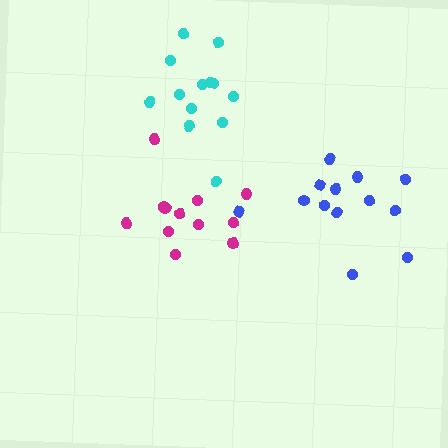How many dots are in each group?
Group 1: 13 dots, Group 2: 12 dots, Group 3: 13 dots (38 total).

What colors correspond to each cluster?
The clusters are colored: blue, magenta, cyan.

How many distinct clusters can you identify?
There are 3 distinct clusters.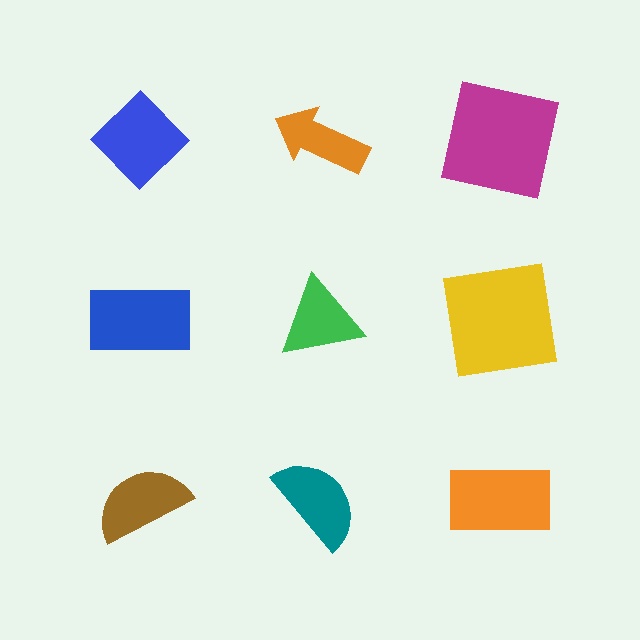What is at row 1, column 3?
A magenta square.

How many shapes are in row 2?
3 shapes.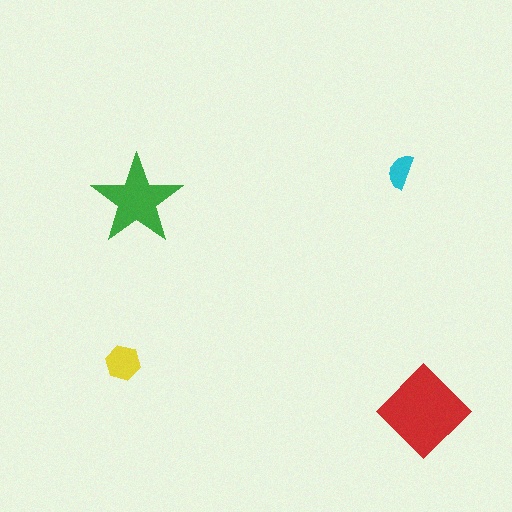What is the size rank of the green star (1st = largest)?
2nd.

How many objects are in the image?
There are 4 objects in the image.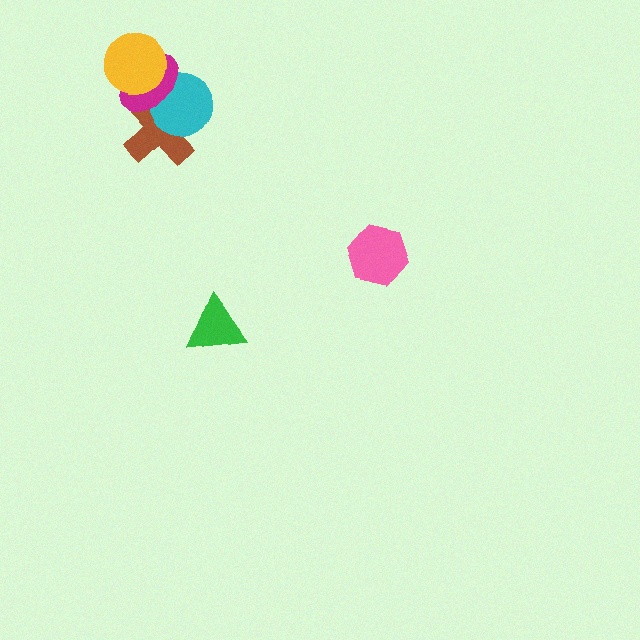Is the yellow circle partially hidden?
No, no other shape covers it.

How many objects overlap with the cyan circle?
2 objects overlap with the cyan circle.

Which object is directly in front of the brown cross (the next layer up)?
The cyan circle is directly in front of the brown cross.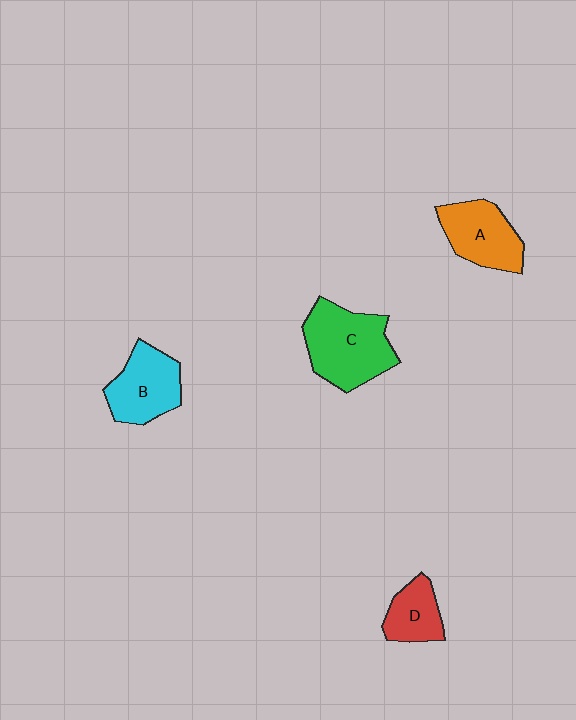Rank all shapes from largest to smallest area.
From largest to smallest: C (green), B (cyan), A (orange), D (red).